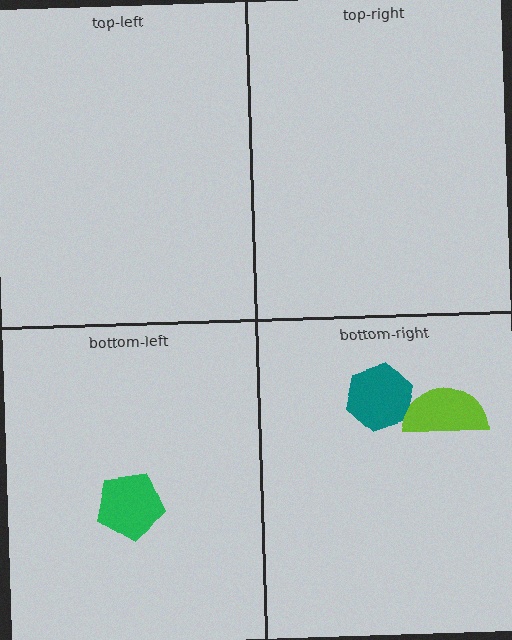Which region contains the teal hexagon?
The bottom-right region.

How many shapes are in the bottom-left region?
1.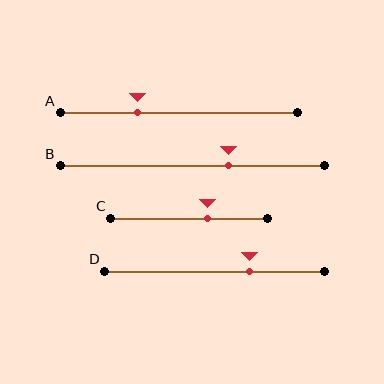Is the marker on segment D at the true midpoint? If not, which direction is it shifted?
No, the marker on segment D is shifted to the right by about 16% of the segment length.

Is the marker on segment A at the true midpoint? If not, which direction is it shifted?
No, the marker on segment A is shifted to the left by about 17% of the segment length.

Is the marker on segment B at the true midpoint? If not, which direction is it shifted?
No, the marker on segment B is shifted to the right by about 14% of the segment length.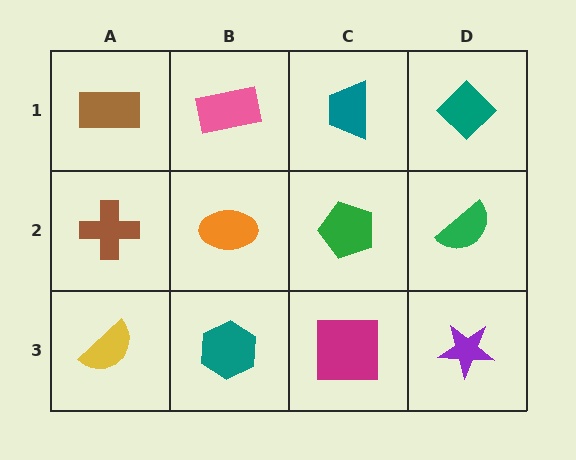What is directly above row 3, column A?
A brown cross.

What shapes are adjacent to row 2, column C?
A teal trapezoid (row 1, column C), a magenta square (row 3, column C), an orange ellipse (row 2, column B), a green semicircle (row 2, column D).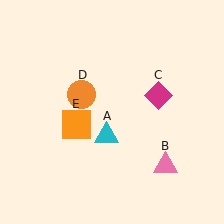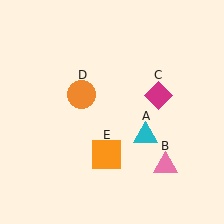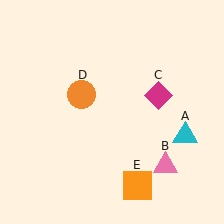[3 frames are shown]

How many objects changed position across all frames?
2 objects changed position: cyan triangle (object A), orange square (object E).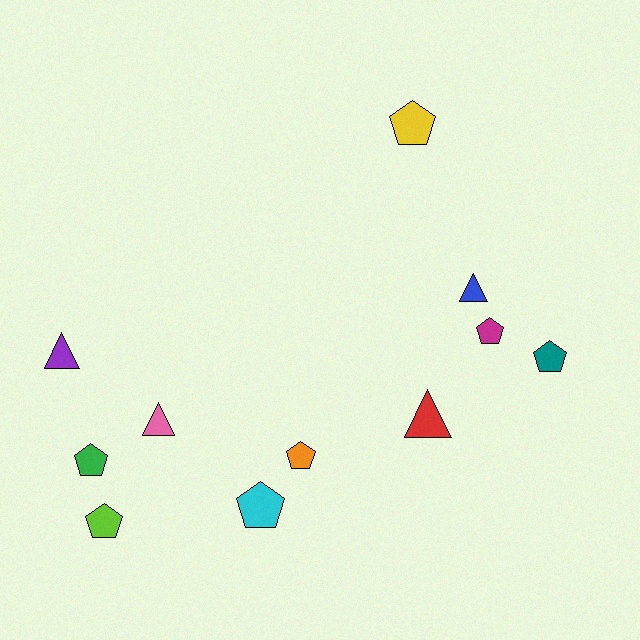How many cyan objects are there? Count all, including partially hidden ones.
There is 1 cyan object.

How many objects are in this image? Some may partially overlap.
There are 11 objects.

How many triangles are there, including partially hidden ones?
There are 4 triangles.